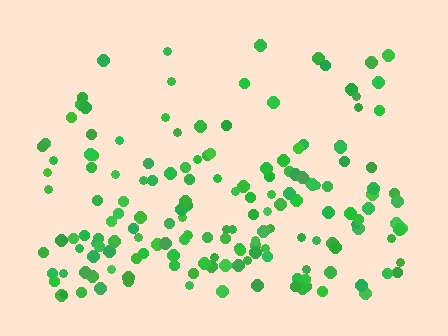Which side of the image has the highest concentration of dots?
The bottom.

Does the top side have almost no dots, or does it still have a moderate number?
Still a moderate number, just noticeably fewer than the bottom.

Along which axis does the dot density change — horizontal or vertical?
Vertical.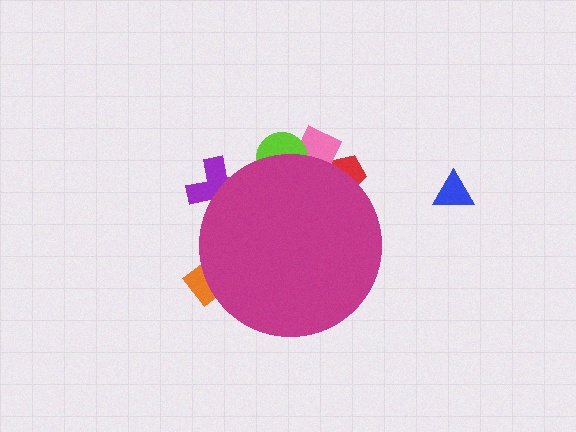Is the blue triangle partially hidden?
No, the blue triangle is fully visible.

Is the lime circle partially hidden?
Yes, the lime circle is partially hidden behind the magenta circle.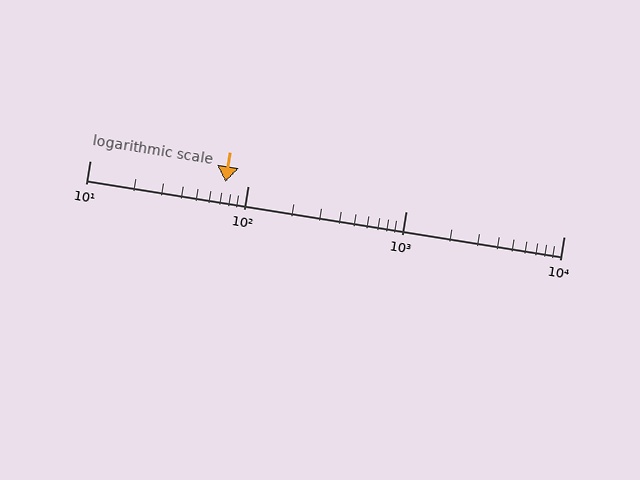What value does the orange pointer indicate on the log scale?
The pointer indicates approximately 72.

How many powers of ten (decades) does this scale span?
The scale spans 3 decades, from 10 to 10000.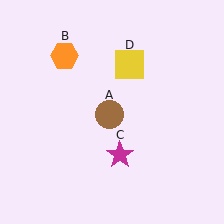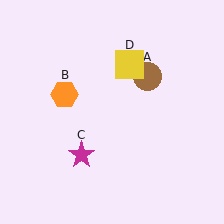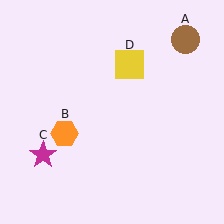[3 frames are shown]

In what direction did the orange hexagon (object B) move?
The orange hexagon (object B) moved down.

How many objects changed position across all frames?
3 objects changed position: brown circle (object A), orange hexagon (object B), magenta star (object C).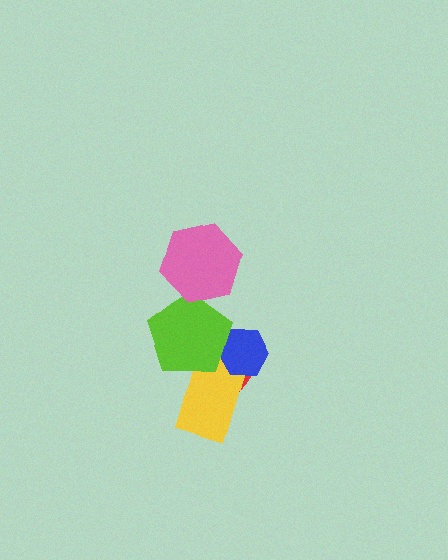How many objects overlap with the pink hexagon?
1 object overlaps with the pink hexagon.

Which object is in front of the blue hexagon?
The lime pentagon is in front of the blue hexagon.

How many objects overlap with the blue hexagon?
3 objects overlap with the blue hexagon.